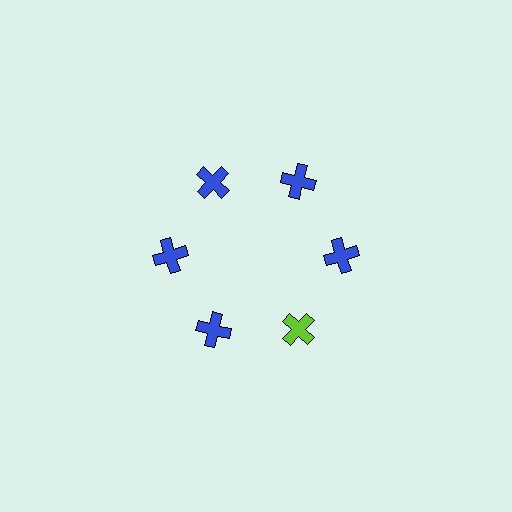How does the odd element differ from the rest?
It has a different color: lime instead of blue.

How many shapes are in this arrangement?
There are 6 shapes arranged in a ring pattern.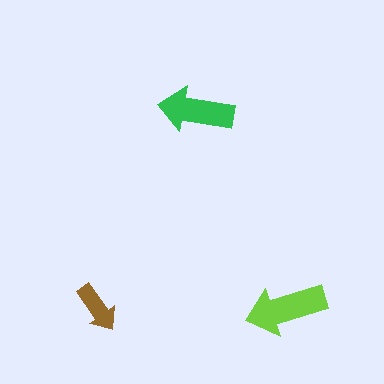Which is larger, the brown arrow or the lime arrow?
The lime one.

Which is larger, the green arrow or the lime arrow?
The lime one.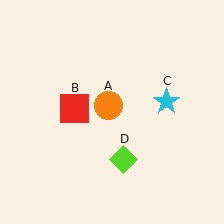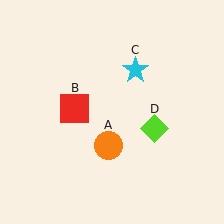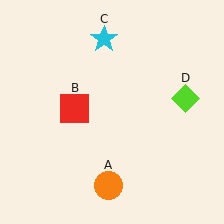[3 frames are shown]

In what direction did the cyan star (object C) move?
The cyan star (object C) moved up and to the left.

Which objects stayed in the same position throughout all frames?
Red square (object B) remained stationary.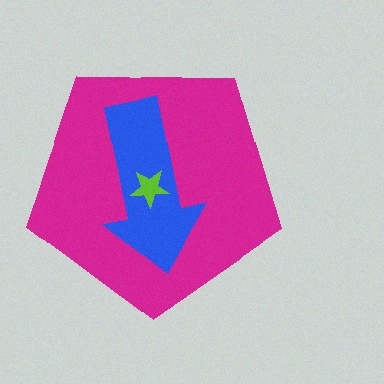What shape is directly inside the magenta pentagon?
The blue arrow.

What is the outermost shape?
The magenta pentagon.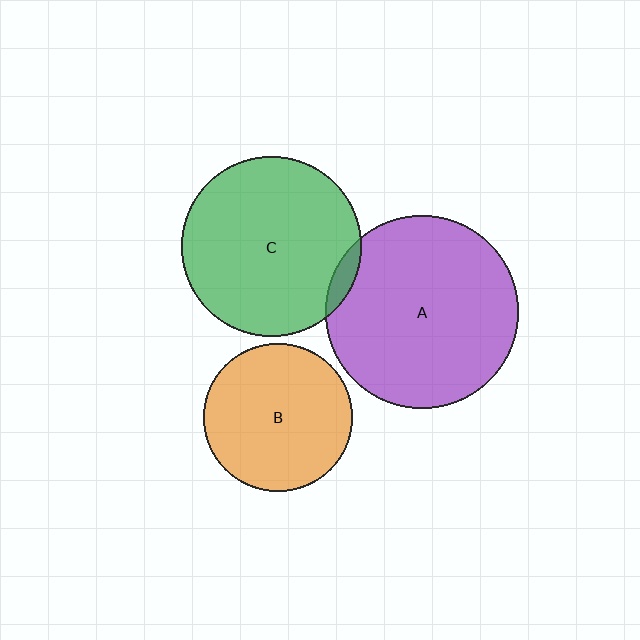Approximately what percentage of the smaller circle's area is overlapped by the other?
Approximately 5%.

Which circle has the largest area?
Circle A (purple).